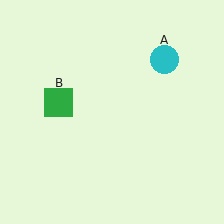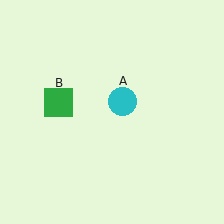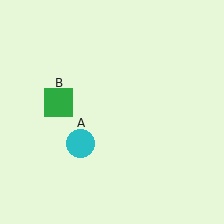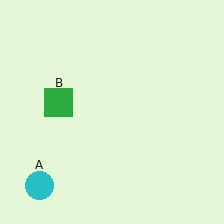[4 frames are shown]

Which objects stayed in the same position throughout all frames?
Green square (object B) remained stationary.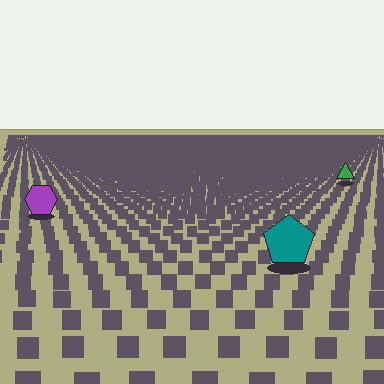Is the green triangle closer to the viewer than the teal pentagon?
No. The teal pentagon is closer — you can tell from the texture gradient: the ground texture is coarser near it.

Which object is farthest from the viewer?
The green triangle is farthest from the viewer. It appears smaller and the ground texture around it is denser.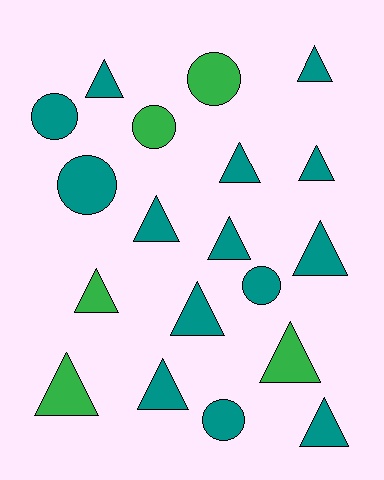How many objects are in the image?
There are 19 objects.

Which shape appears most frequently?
Triangle, with 13 objects.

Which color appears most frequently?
Teal, with 14 objects.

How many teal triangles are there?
There are 10 teal triangles.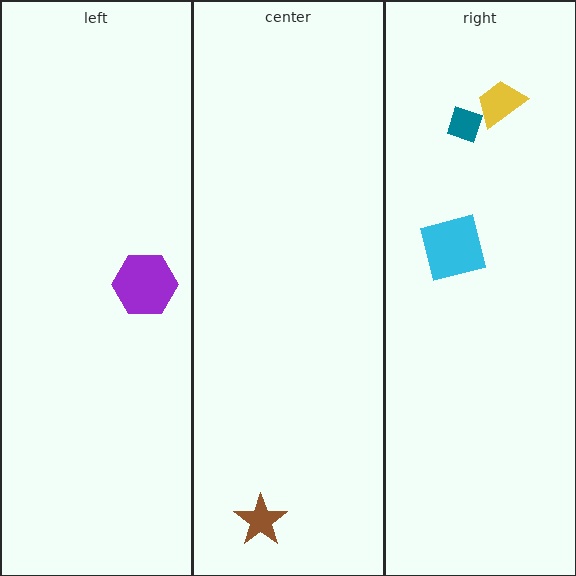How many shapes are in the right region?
3.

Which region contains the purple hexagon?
The left region.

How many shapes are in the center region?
1.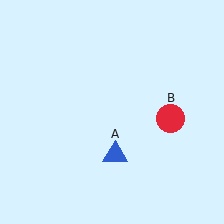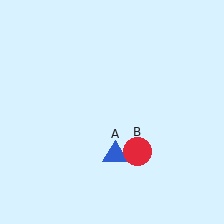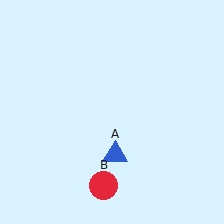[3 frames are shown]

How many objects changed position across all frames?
1 object changed position: red circle (object B).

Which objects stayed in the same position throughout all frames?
Blue triangle (object A) remained stationary.